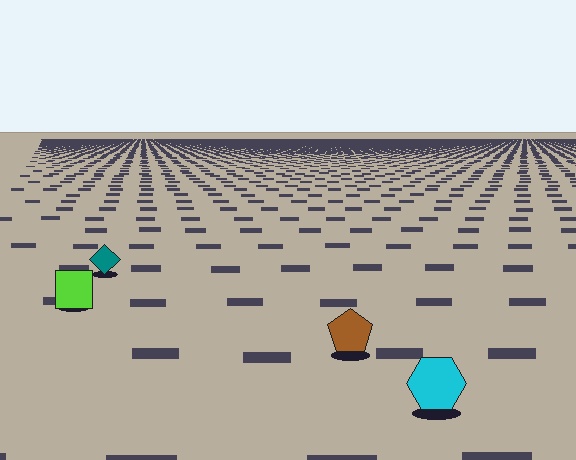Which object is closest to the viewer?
The cyan hexagon is closest. The texture marks near it are larger and more spread out.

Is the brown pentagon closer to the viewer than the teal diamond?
Yes. The brown pentagon is closer — you can tell from the texture gradient: the ground texture is coarser near it.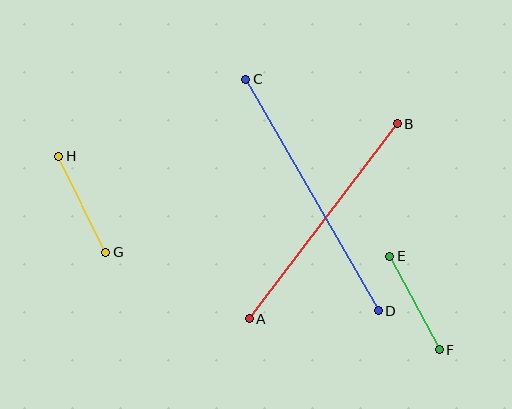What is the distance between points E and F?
The distance is approximately 106 pixels.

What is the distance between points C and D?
The distance is approximately 267 pixels.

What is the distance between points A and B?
The distance is approximately 245 pixels.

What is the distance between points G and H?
The distance is approximately 107 pixels.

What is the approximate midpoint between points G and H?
The midpoint is at approximately (82, 204) pixels.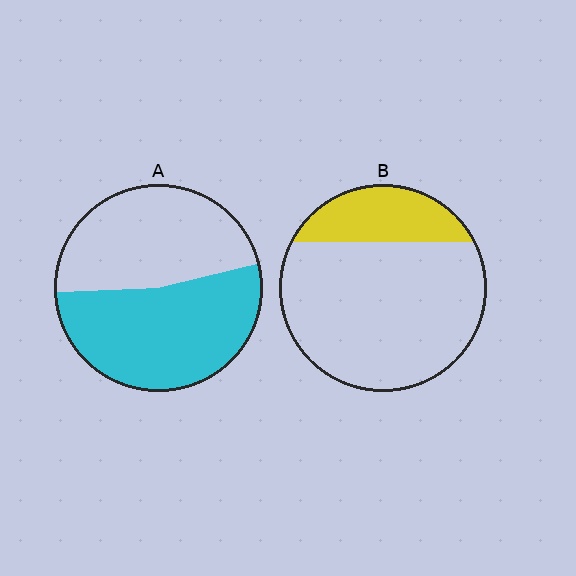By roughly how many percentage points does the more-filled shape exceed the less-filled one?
By roughly 30 percentage points (A over B).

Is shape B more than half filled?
No.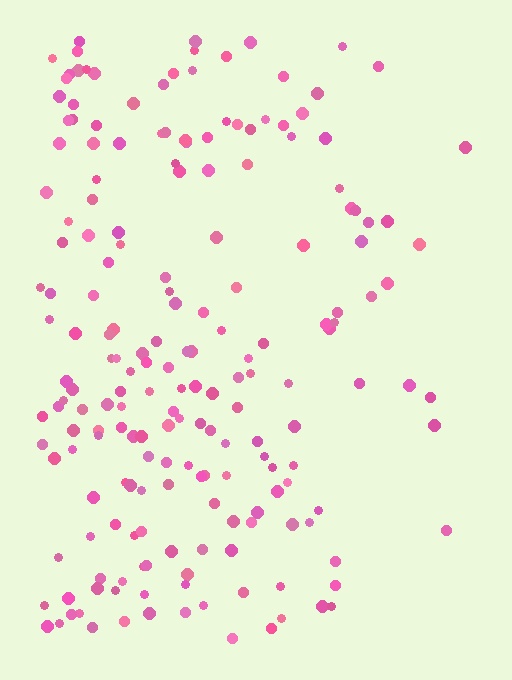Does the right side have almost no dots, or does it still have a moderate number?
Still a moderate number, just noticeably fewer than the left.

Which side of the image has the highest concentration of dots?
The left.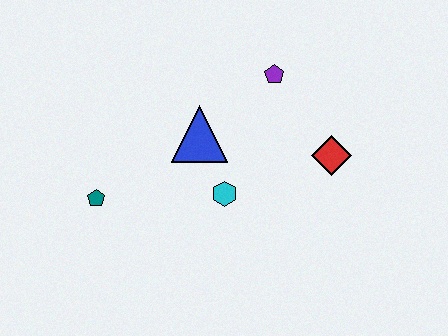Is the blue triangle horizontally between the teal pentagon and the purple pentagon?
Yes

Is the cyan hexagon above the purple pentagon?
No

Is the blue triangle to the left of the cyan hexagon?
Yes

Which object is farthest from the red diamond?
The teal pentagon is farthest from the red diamond.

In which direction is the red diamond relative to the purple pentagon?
The red diamond is below the purple pentagon.